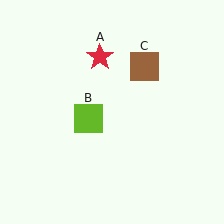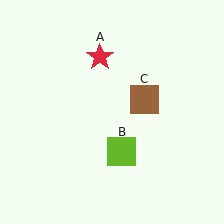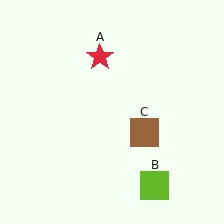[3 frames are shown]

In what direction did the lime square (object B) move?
The lime square (object B) moved down and to the right.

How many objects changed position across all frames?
2 objects changed position: lime square (object B), brown square (object C).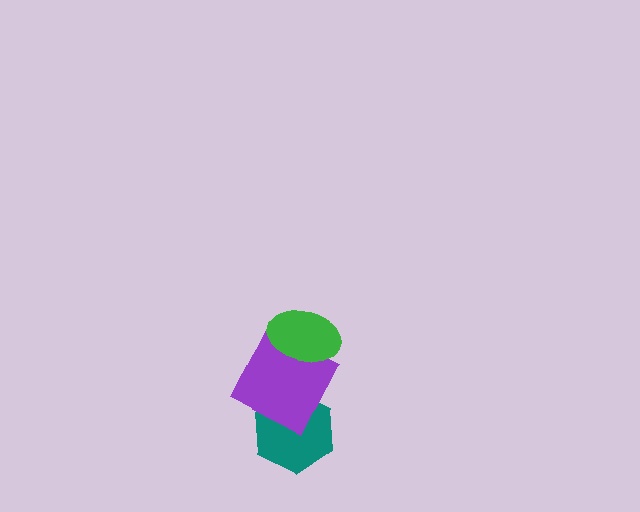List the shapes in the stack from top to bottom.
From top to bottom: the green ellipse, the purple square, the teal hexagon.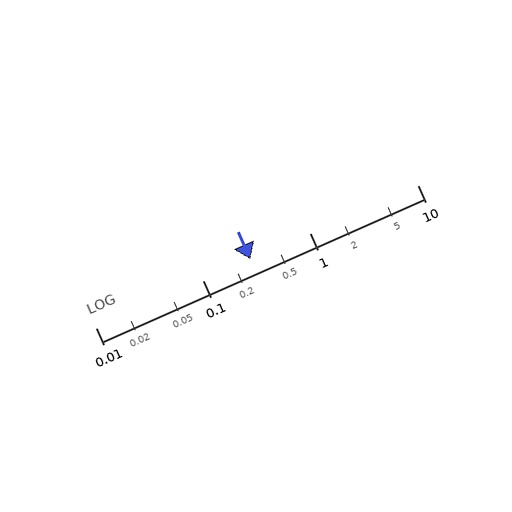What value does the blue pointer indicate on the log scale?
The pointer indicates approximately 0.28.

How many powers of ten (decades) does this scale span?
The scale spans 3 decades, from 0.01 to 10.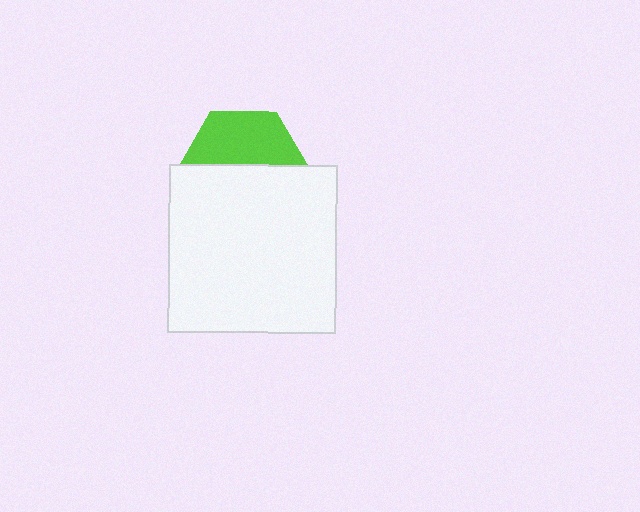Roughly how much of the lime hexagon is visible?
About half of it is visible (roughly 46%).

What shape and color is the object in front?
The object in front is a white square.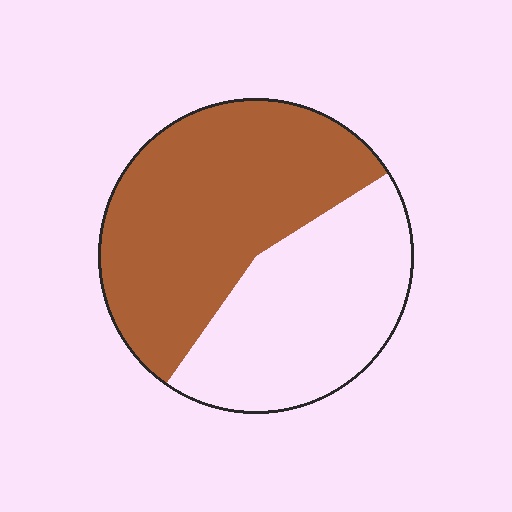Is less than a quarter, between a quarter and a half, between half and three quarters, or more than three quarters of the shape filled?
Between half and three quarters.